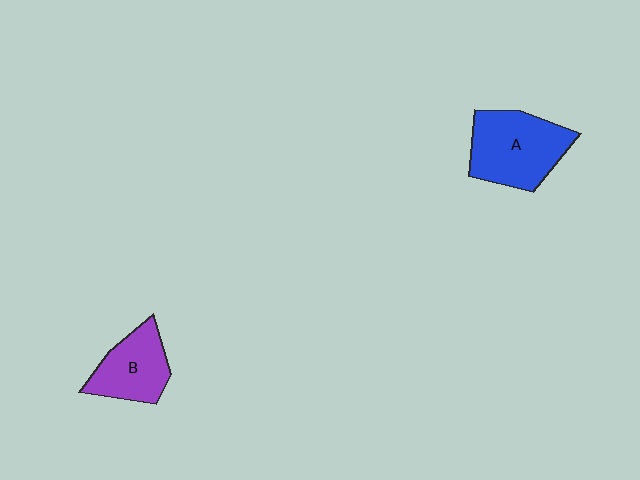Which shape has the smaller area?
Shape B (purple).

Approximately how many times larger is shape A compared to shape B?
Approximately 1.4 times.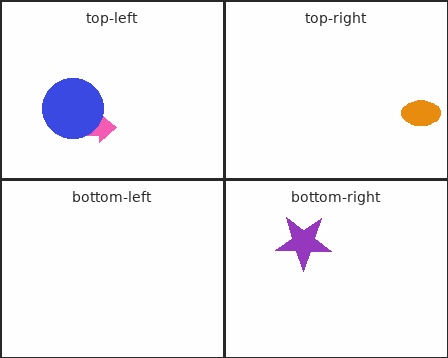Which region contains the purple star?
The bottom-right region.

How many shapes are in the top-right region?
1.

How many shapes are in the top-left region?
2.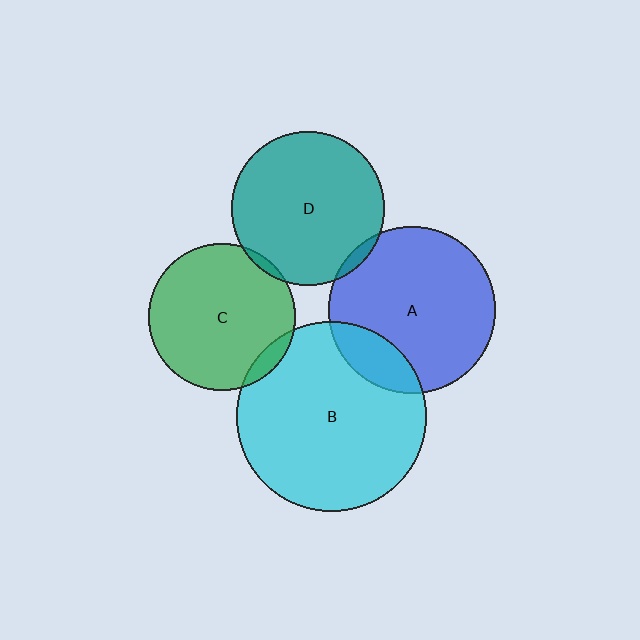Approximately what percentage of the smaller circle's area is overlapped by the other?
Approximately 5%.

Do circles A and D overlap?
Yes.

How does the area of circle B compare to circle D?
Approximately 1.5 times.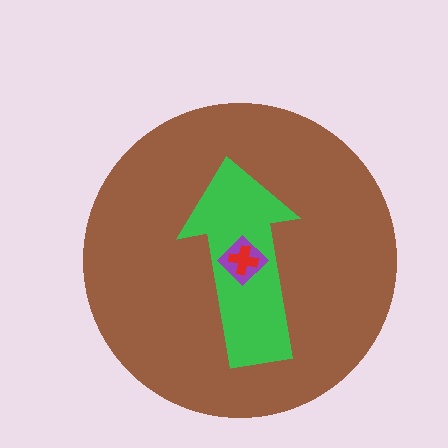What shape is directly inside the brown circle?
The green arrow.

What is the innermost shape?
The red cross.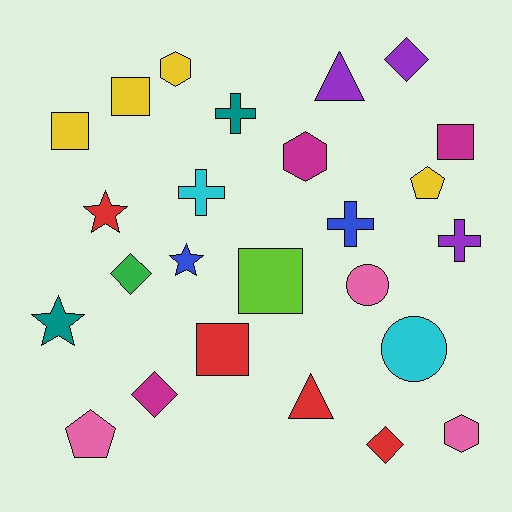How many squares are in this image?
There are 5 squares.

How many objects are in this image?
There are 25 objects.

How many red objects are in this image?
There are 4 red objects.